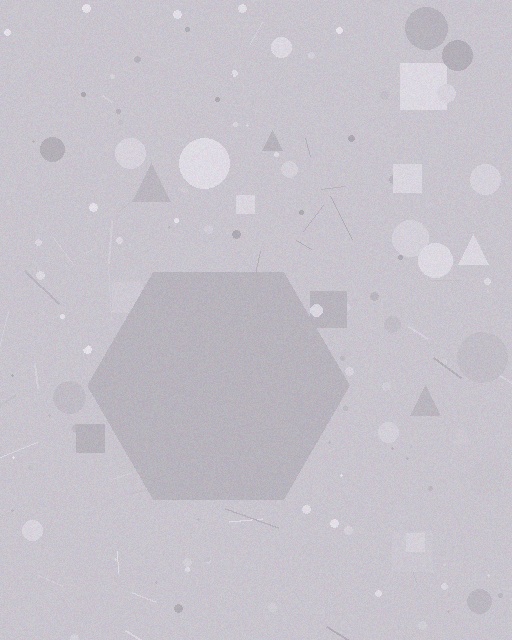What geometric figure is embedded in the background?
A hexagon is embedded in the background.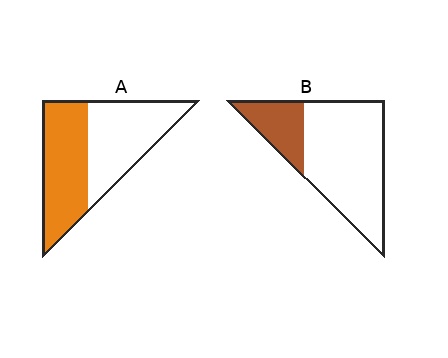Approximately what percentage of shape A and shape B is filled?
A is approximately 50% and B is approximately 25%.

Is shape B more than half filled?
No.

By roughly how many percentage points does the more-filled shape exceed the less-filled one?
By roughly 25 percentage points (A over B).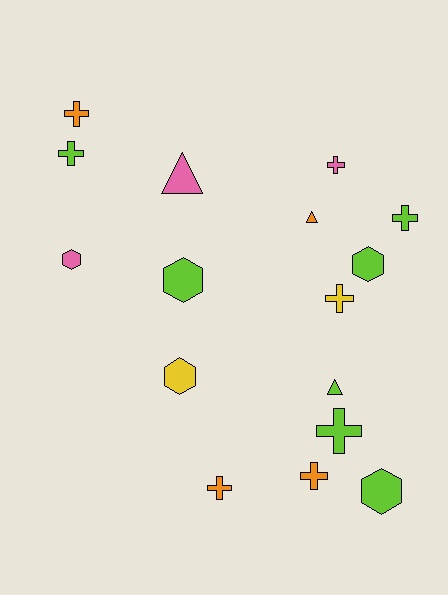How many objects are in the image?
There are 16 objects.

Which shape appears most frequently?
Cross, with 8 objects.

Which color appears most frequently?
Lime, with 7 objects.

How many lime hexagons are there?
There are 3 lime hexagons.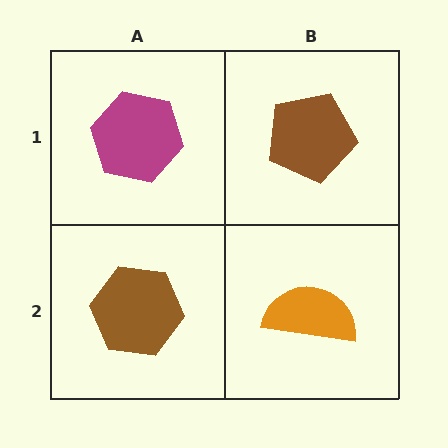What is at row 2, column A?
A brown hexagon.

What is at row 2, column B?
An orange semicircle.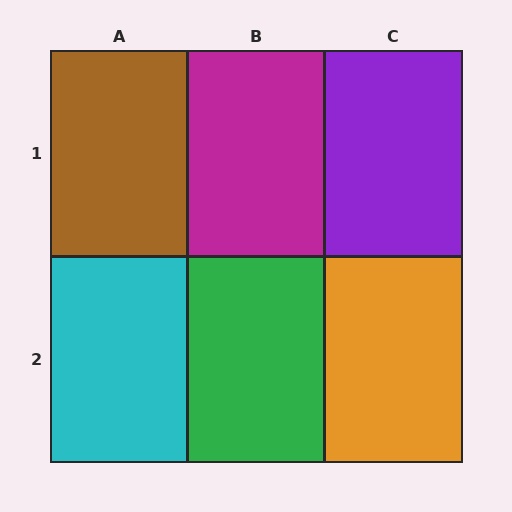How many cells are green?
1 cell is green.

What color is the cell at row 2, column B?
Green.